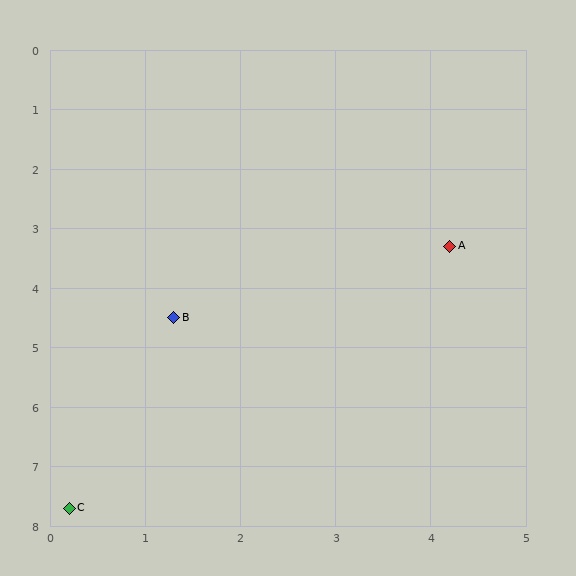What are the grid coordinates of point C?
Point C is at approximately (0.2, 7.7).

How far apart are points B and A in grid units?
Points B and A are about 3.1 grid units apart.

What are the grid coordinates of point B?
Point B is at approximately (1.3, 4.5).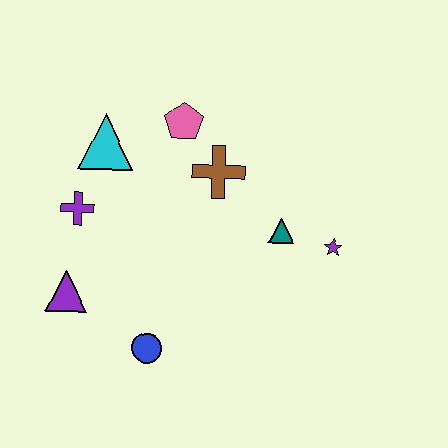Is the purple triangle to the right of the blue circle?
No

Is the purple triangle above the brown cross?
No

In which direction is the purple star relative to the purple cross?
The purple star is to the right of the purple cross.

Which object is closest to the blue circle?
The purple triangle is closest to the blue circle.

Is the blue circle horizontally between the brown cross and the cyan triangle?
Yes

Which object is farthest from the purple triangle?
The purple star is farthest from the purple triangle.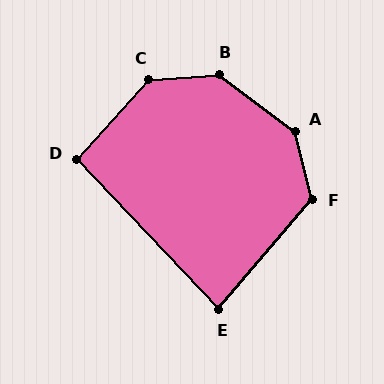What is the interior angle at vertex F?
Approximately 126 degrees (obtuse).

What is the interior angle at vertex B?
Approximately 140 degrees (obtuse).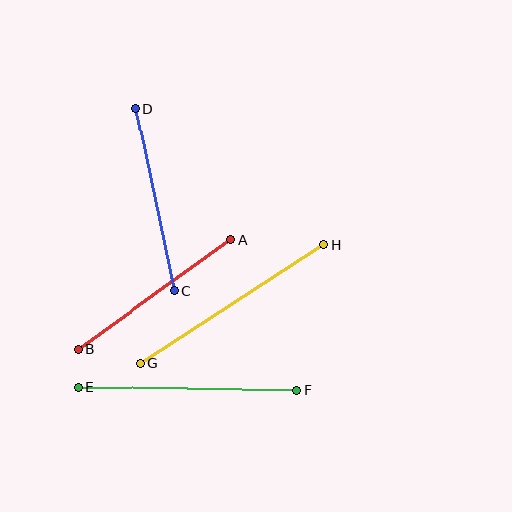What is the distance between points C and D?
The distance is approximately 186 pixels.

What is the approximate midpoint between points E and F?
The midpoint is at approximately (187, 389) pixels.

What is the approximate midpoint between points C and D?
The midpoint is at approximately (155, 200) pixels.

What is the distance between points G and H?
The distance is approximately 218 pixels.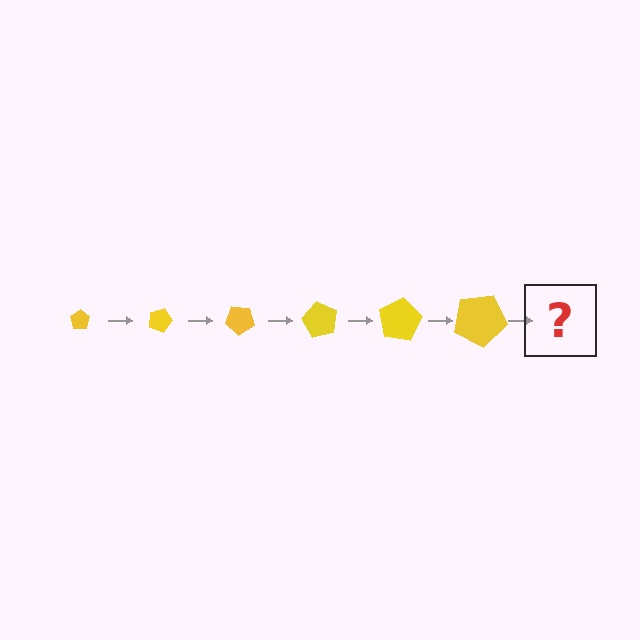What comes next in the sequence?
The next element should be a pentagon, larger than the previous one and rotated 120 degrees from the start.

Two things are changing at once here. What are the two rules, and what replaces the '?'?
The two rules are that the pentagon grows larger each step and it rotates 20 degrees each step. The '?' should be a pentagon, larger than the previous one and rotated 120 degrees from the start.